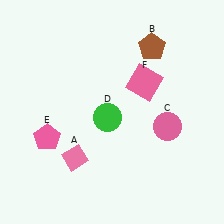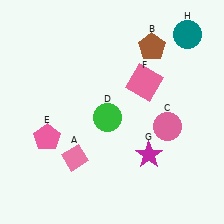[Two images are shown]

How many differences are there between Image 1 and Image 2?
There are 2 differences between the two images.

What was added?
A magenta star (G), a teal circle (H) were added in Image 2.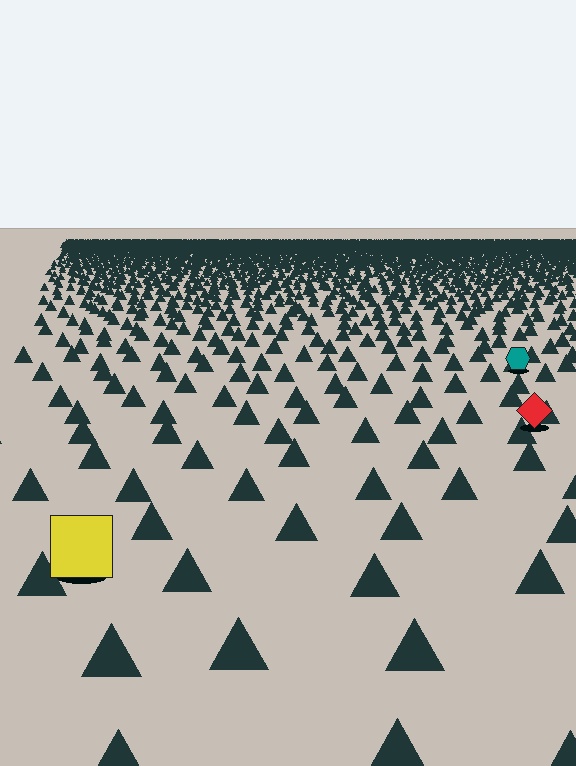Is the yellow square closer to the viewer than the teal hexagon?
Yes. The yellow square is closer — you can tell from the texture gradient: the ground texture is coarser near it.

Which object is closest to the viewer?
The yellow square is closest. The texture marks near it are larger and more spread out.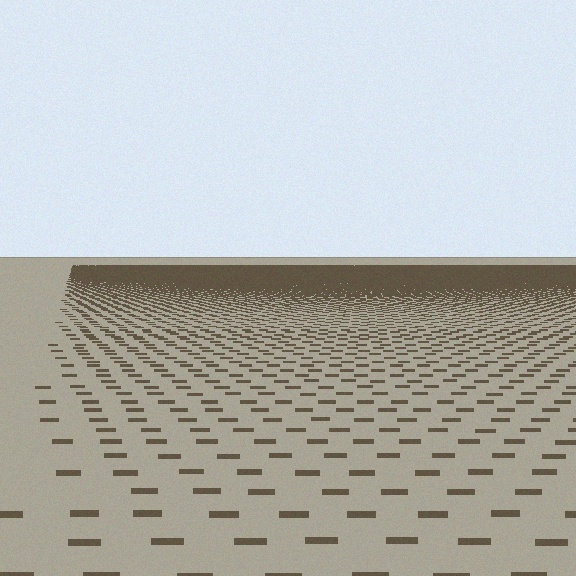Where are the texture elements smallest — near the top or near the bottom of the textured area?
Near the top.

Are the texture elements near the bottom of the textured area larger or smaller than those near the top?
Larger. Near the bottom, elements are closer to the viewer and appear at a bigger on-screen size.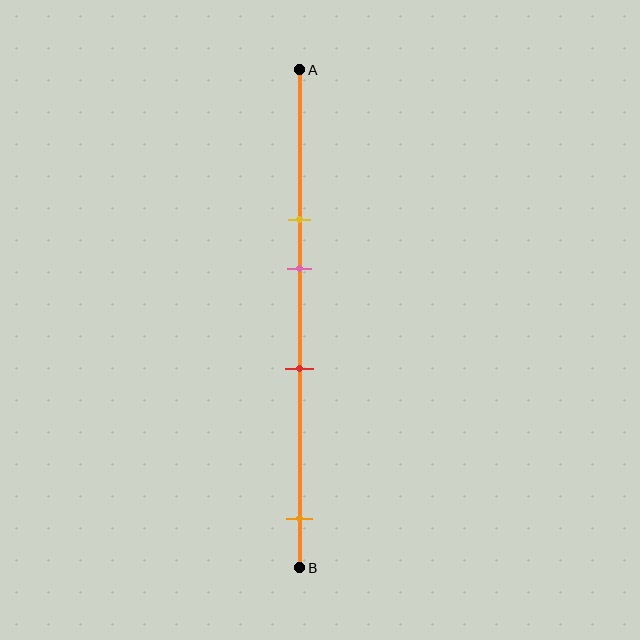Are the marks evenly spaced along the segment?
No, the marks are not evenly spaced.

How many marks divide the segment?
There are 4 marks dividing the segment.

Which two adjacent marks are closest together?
The yellow and pink marks are the closest adjacent pair.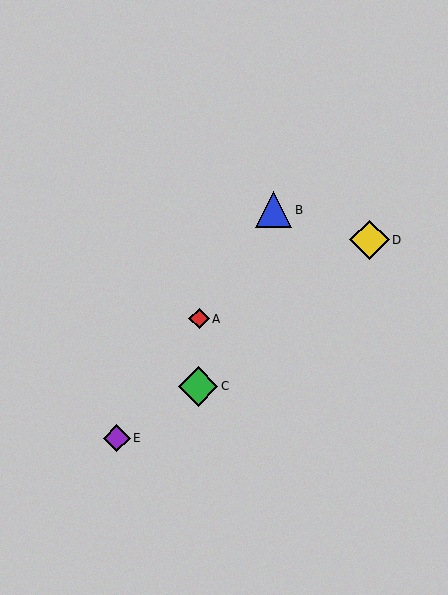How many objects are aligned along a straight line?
3 objects (A, B, E) are aligned along a straight line.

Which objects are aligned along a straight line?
Objects A, B, E are aligned along a straight line.